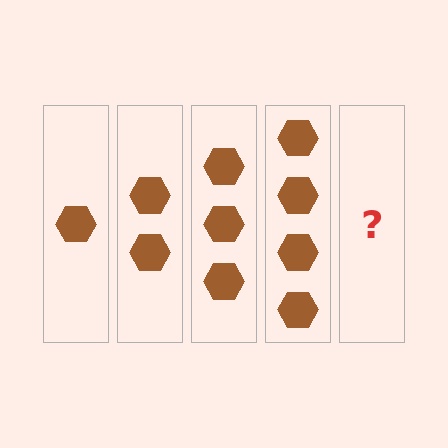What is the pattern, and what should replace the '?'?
The pattern is that each step adds one more hexagon. The '?' should be 5 hexagons.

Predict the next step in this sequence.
The next step is 5 hexagons.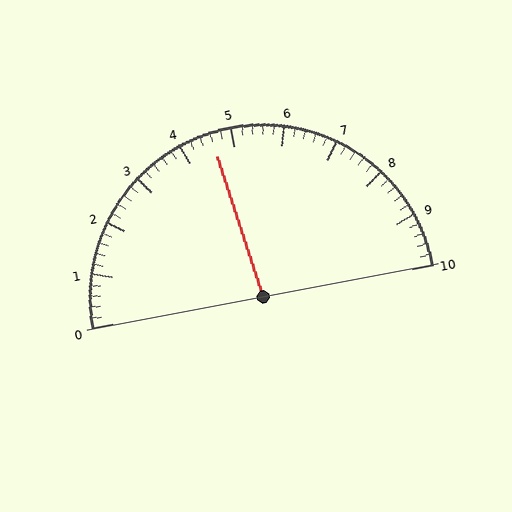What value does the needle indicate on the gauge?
The needle indicates approximately 4.6.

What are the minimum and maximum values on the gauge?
The gauge ranges from 0 to 10.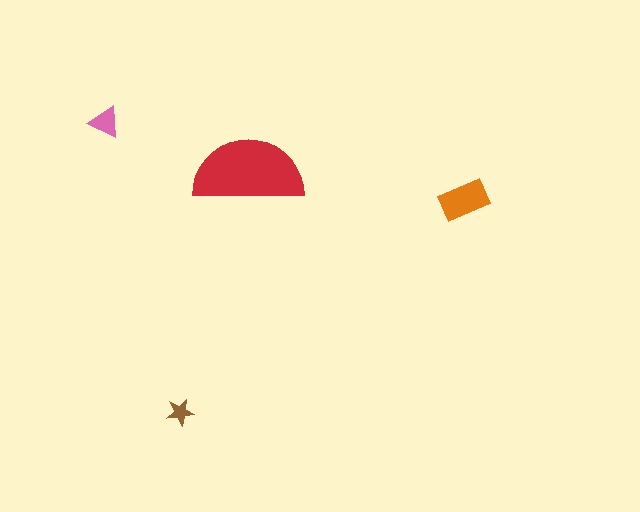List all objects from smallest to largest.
The brown star, the pink triangle, the orange rectangle, the red semicircle.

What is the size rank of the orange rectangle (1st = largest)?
2nd.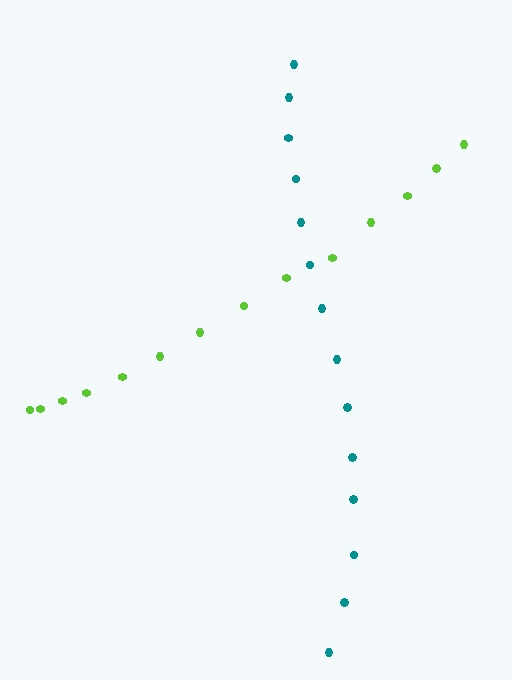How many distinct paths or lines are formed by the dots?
There are 2 distinct paths.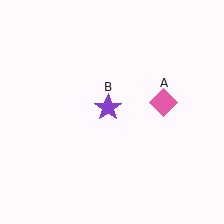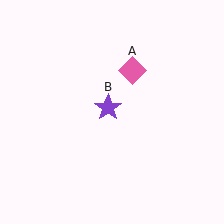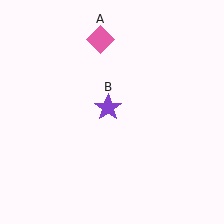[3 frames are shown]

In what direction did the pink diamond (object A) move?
The pink diamond (object A) moved up and to the left.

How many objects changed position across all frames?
1 object changed position: pink diamond (object A).